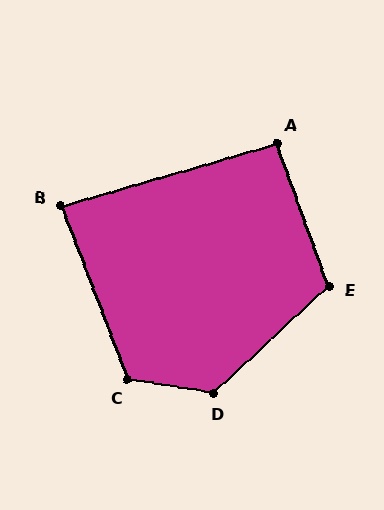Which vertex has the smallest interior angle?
B, at approximately 85 degrees.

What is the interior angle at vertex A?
Approximately 94 degrees (approximately right).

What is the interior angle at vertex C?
Approximately 120 degrees (obtuse).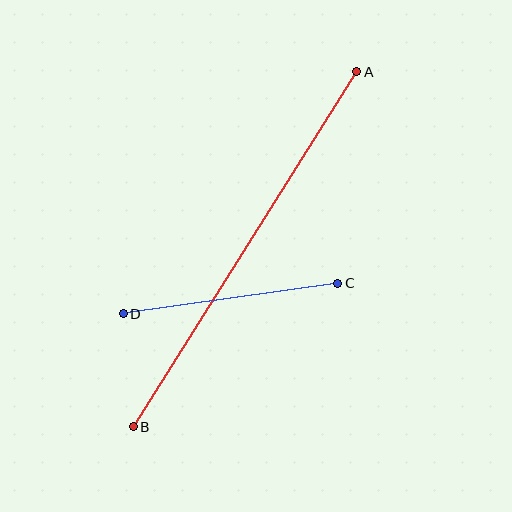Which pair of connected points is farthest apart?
Points A and B are farthest apart.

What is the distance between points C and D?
The distance is approximately 217 pixels.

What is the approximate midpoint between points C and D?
The midpoint is at approximately (231, 298) pixels.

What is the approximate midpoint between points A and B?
The midpoint is at approximately (245, 249) pixels.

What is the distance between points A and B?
The distance is approximately 419 pixels.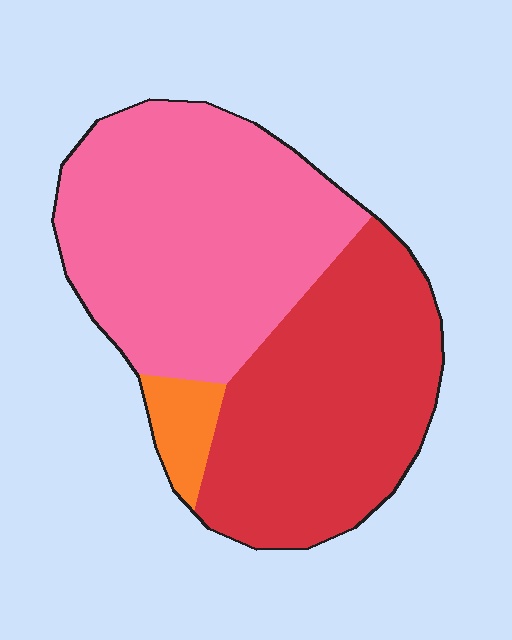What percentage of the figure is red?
Red takes up between a third and a half of the figure.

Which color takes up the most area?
Pink, at roughly 50%.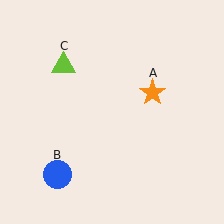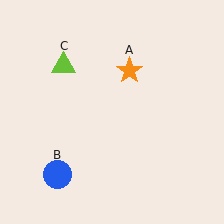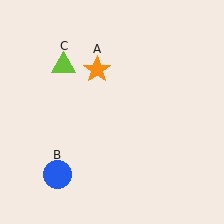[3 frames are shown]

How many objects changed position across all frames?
1 object changed position: orange star (object A).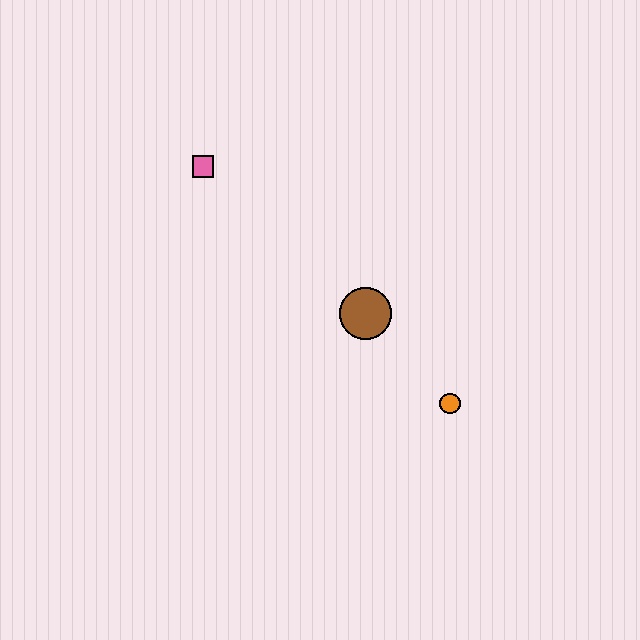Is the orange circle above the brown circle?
No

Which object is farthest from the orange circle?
The pink square is farthest from the orange circle.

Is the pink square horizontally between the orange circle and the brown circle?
No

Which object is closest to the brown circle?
The orange circle is closest to the brown circle.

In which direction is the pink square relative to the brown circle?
The pink square is to the left of the brown circle.